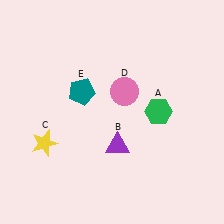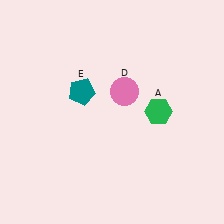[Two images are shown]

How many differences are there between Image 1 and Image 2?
There are 2 differences between the two images.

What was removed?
The purple triangle (B), the yellow star (C) were removed in Image 2.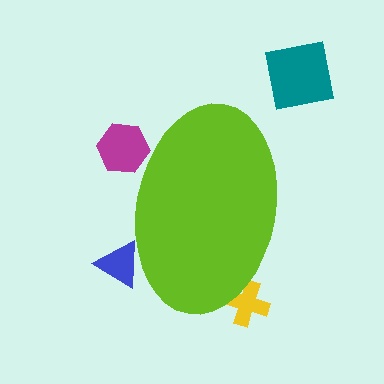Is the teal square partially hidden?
No, the teal square is fully visible.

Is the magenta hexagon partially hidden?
Yes, the magenta hexagon is partially hidden behind the lime ellipse.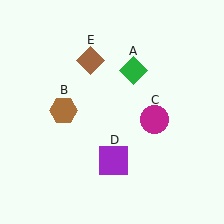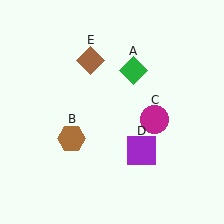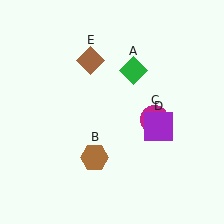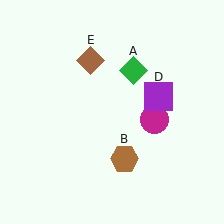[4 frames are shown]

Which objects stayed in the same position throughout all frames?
Green diamond (object A) and magenta circle (object C) and brown diamond (object E) remained stationary.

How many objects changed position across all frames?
2 objects changed position: brown hexagon (object B), purple square (object D).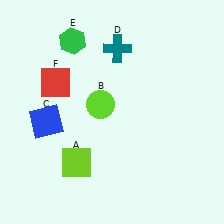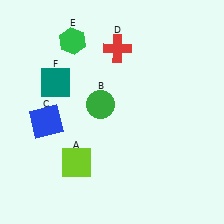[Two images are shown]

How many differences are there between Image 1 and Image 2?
There are 3 differences between the two images.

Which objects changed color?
B changed from lime to green. D changed from teal to red. F changed from red to teal.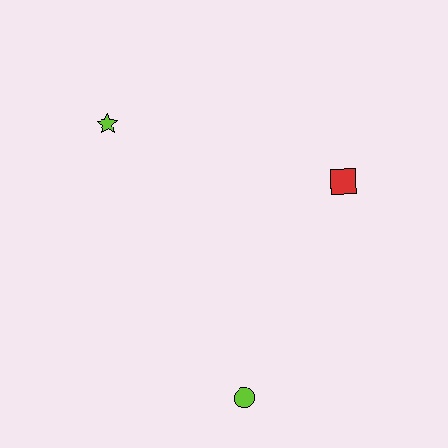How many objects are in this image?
There are 3 objects.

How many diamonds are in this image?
There are no diamonds.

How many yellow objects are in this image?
There are no yellow objects.